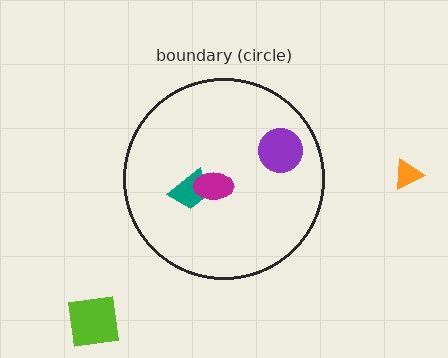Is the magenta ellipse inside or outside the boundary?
Inside.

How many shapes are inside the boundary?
3 inside, 2 outside.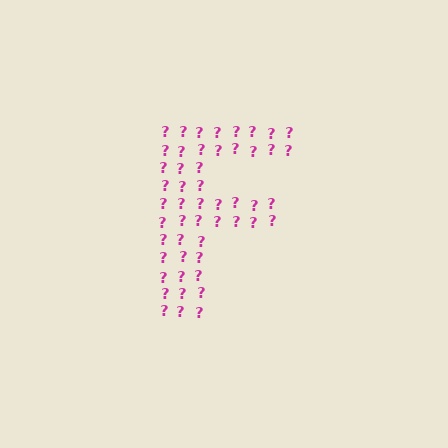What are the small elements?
The small elements are question marks.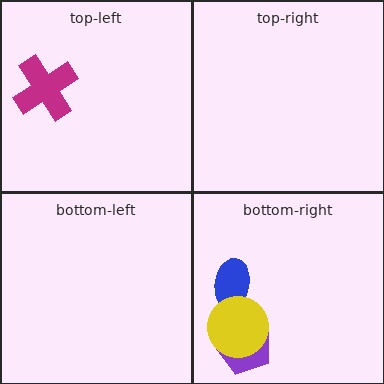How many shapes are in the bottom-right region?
3.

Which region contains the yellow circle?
The bottom-right region.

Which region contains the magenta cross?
The top-left region.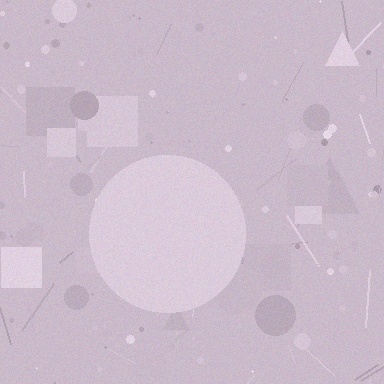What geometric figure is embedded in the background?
A circle is embedded in the background.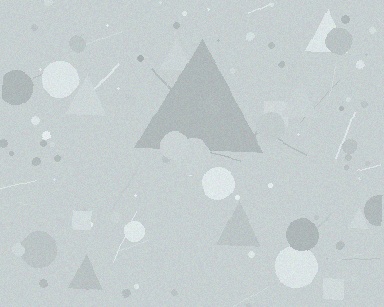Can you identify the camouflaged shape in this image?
The camouflaged shape is a triangle.